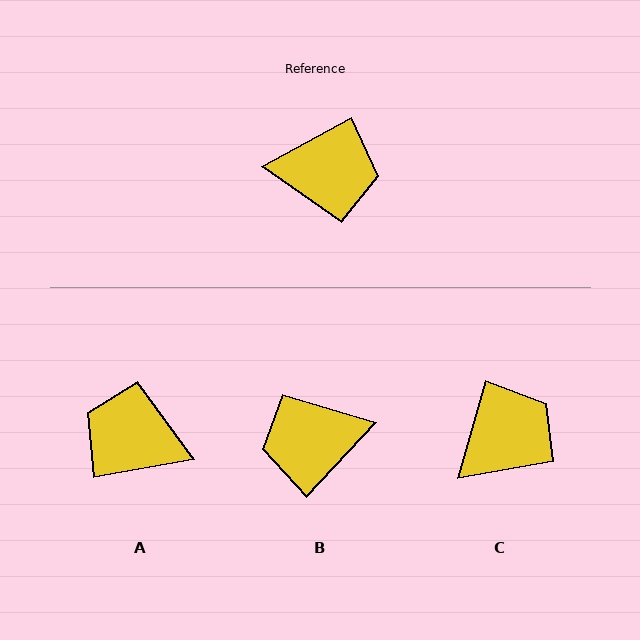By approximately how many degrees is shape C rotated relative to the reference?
Approximately 45 degrees counter-clockwise.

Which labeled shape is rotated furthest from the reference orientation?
B, about 161 degrees away.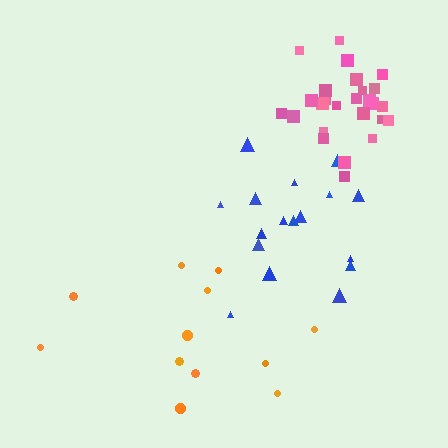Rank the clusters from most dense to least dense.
pink, blue, orange.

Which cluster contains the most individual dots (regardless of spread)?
Pink (28).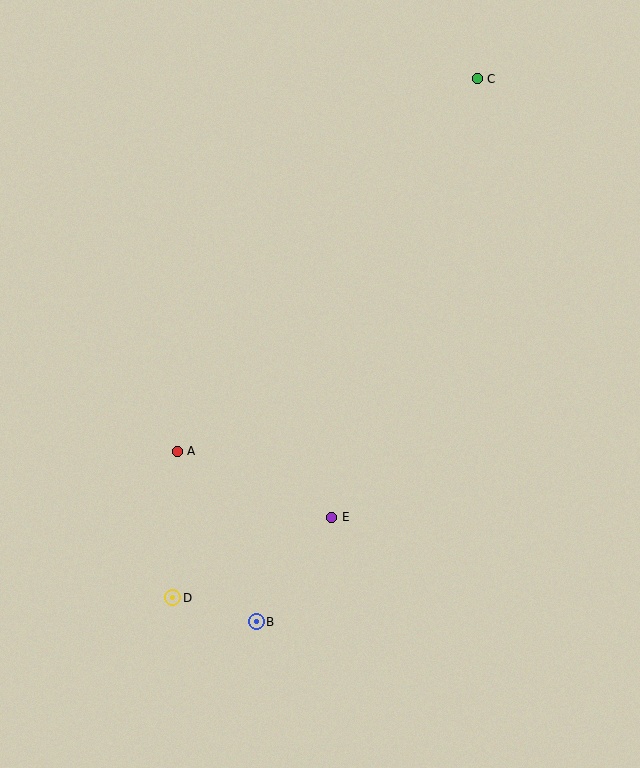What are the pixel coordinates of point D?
Point D is at (173, 598).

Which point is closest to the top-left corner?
Point C is closest to the top-left corner.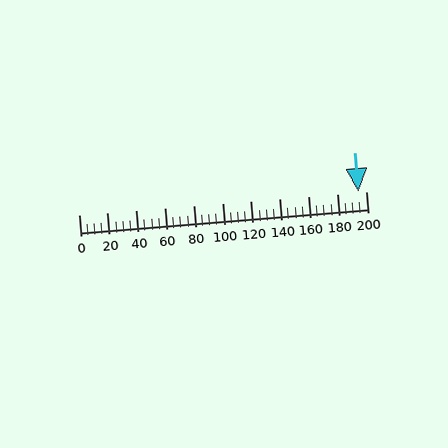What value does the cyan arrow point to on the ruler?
The cyan arrow points to approximately 195.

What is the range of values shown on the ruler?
The ruler shows values from 0 to 200.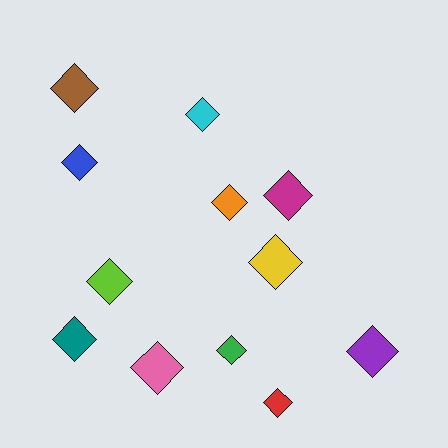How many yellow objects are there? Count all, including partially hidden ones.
There is 1 yellow object.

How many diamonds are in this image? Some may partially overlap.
There are 12 diamonds.